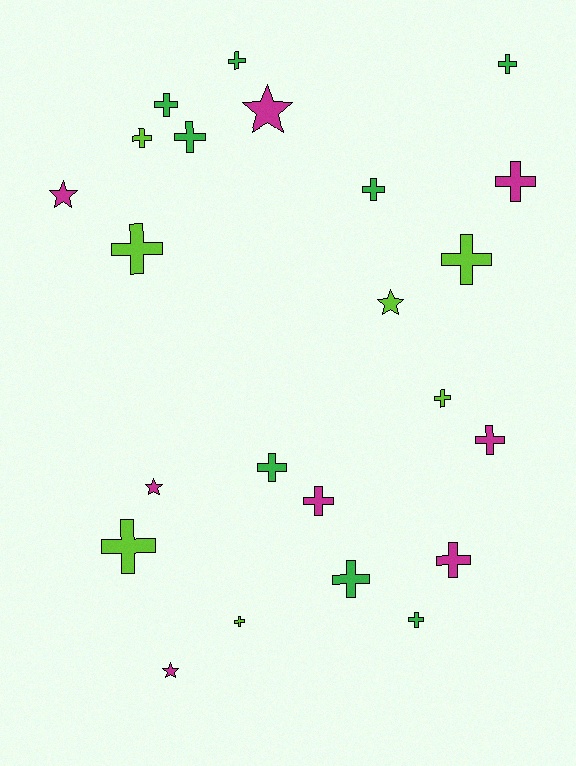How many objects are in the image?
There are 23 objects.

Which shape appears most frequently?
Cross, with 18 objects.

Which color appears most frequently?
Magenta, with 8 objects.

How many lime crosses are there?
There are 6 lime crosses.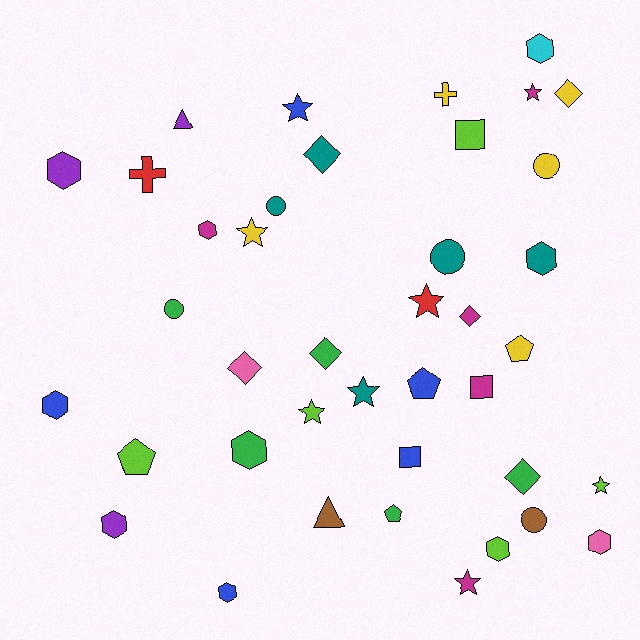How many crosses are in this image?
There are 2 crosses.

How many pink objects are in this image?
There are 2 pink objects.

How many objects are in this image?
There are 40 objects.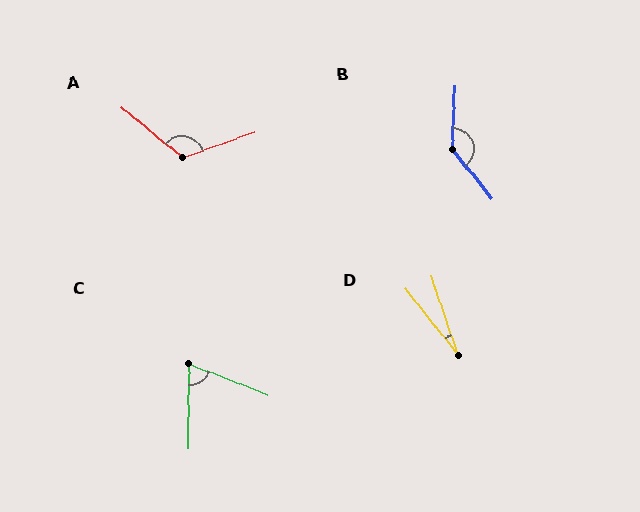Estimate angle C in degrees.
Approximately 69 degrees.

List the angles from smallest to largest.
D (20°), C (69°), A (121°), B (139°).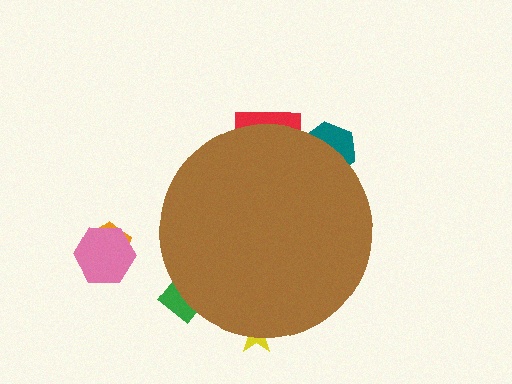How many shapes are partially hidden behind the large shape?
4 shapes are partially hidden.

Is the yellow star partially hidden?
Yes, the yellow star is partially hidden behind the brown circle.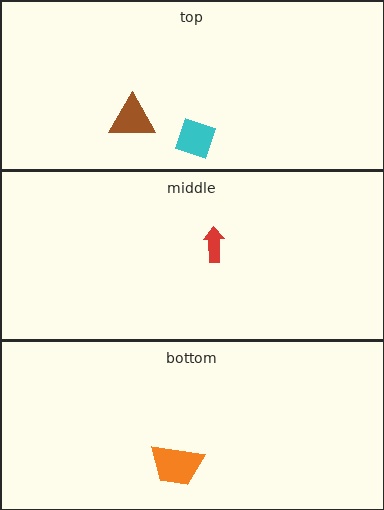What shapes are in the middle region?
The red arrow.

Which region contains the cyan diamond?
The top region.